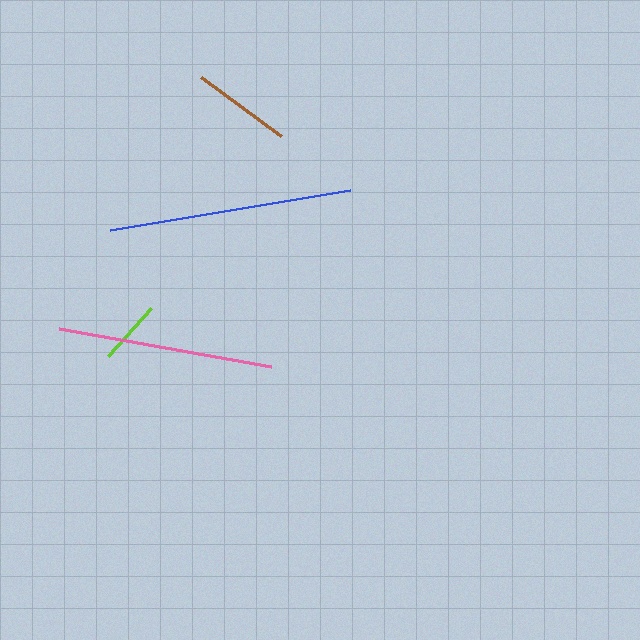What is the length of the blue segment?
The blue segment is approximately 243 pixels long.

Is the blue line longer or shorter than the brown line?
The blue line is longer than the brown line.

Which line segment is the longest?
The blue line is the longest at approximately 243 pixels.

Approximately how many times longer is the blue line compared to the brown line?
The blue line is approximately 2.4 times the length of the brown line.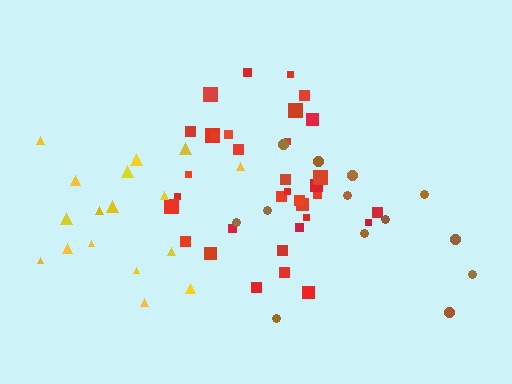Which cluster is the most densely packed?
Red.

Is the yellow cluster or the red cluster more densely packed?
Red.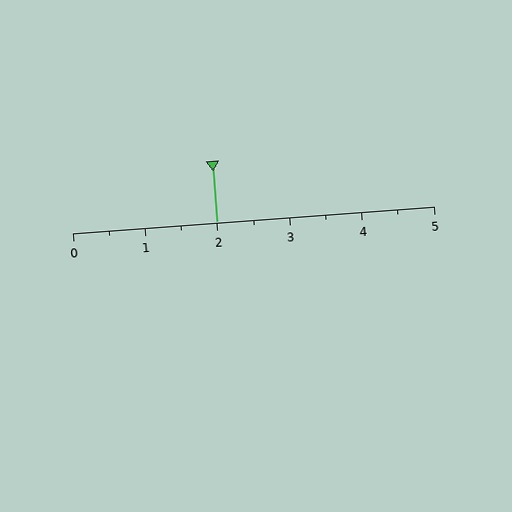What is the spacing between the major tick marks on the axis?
The major ticks are spaced 1 apart.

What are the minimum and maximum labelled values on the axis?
The axis runs from 0 to 5.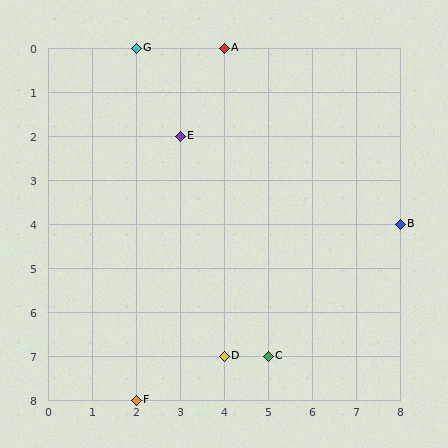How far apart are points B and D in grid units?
Points B and D are 4 columns and 3 rows apart (about 5.0 grid units diagonally).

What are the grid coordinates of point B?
Point B is at grid coordinates (8, 4).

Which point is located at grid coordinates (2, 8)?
Point F is at (2, 8).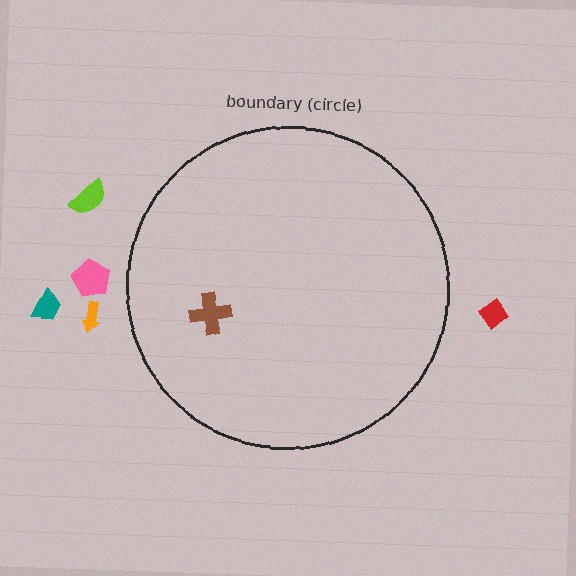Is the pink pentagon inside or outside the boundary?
Outside.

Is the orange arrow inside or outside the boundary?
Outside.